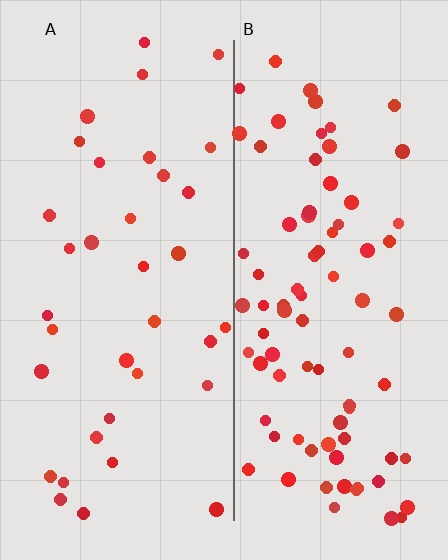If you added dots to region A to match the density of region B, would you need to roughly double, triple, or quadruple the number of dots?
Approximately double.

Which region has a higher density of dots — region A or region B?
B (the right).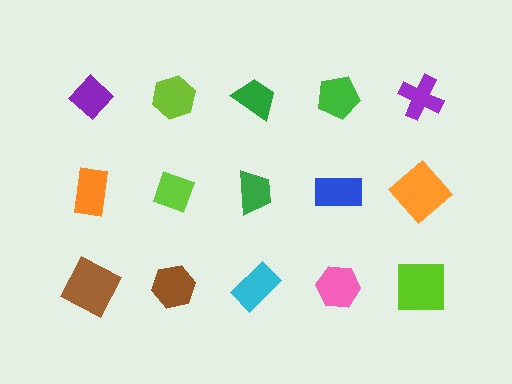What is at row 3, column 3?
A cyan rectangle.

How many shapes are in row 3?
5 shapes.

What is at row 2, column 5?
An orange diamond.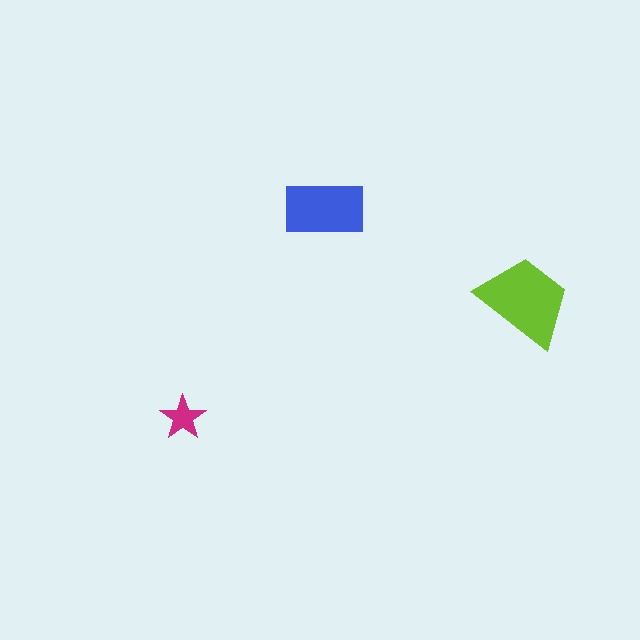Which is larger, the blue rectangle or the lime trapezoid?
The lime trapezoid.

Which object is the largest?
The lime trapezoid.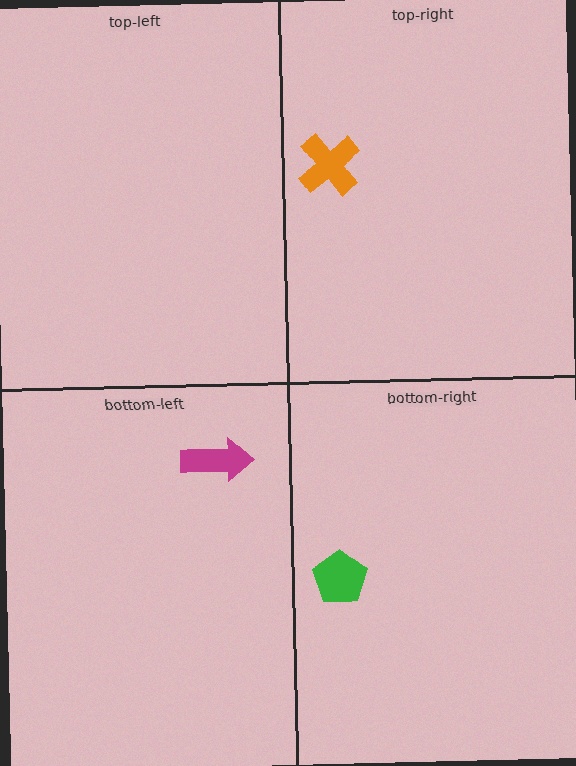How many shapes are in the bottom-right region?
1.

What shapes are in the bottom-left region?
The magenta arrow.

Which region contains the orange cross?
The top-right region.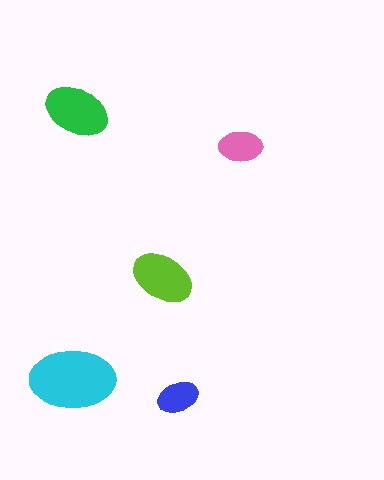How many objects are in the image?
There are 5 objects in the image.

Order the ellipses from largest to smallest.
the cyan one, the green one, the lime one, the pink one, the blue one.